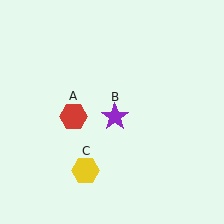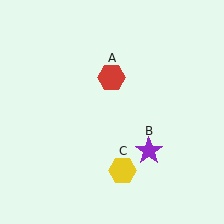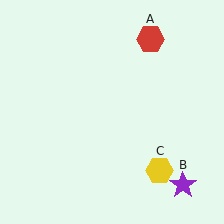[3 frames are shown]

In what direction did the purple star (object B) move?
The purple star (object B) moved down and to the right.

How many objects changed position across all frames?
3 objects changed position: red hexagon (object A), purple star (object B), yellow hexagon (object C).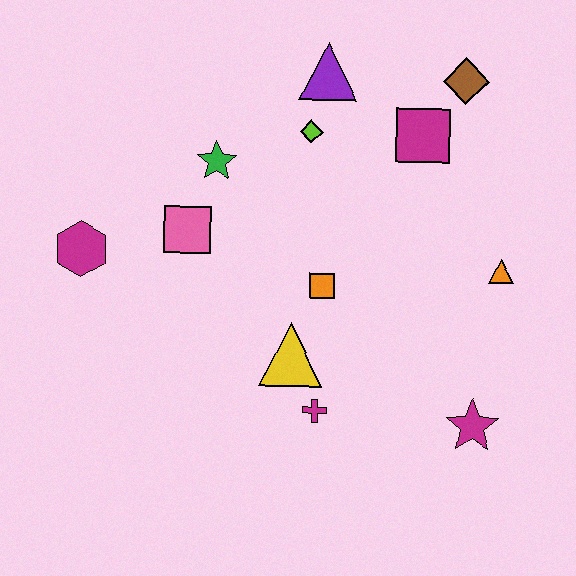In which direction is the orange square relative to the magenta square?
The orange square is below the magenta square.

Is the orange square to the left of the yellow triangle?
No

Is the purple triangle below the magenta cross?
No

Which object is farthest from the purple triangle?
The magenta star is farthest from the purple triangle.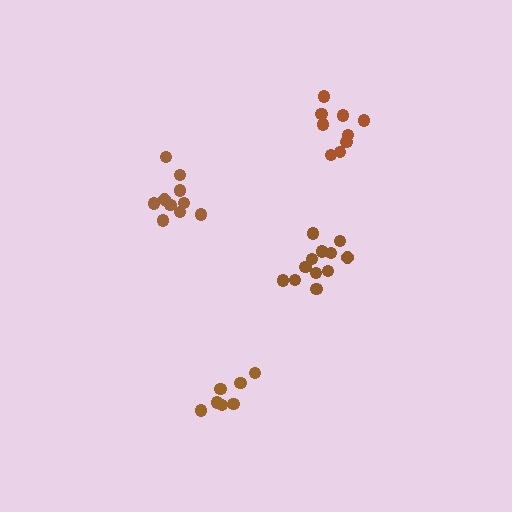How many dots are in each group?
Group 1: 9 dots, Group 2: 7 dots, Group 3: 12 dots, Group 4: 10 dots (38 total).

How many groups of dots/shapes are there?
There are 4 groups.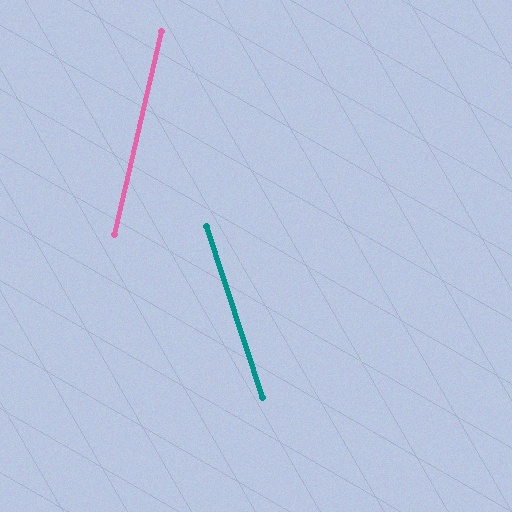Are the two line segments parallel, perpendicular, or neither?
Neither parallel nor perpendicular — they differ by about 31°.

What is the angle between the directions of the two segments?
Approximately 31 degrees.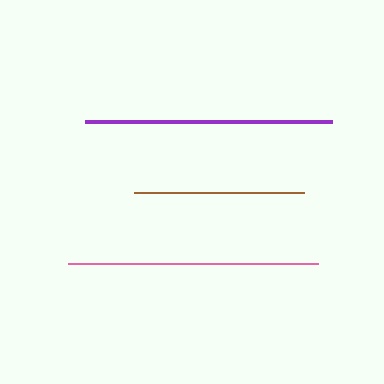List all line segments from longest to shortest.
From longest to shortest: pink, purple, brown.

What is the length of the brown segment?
The brown segment is approximately 170 pixels long.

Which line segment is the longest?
The pink line is the longest at approximately 250 pixels.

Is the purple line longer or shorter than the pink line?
The pink line is longer than the purple line.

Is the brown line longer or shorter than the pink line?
The pink line is longer than the brown line.